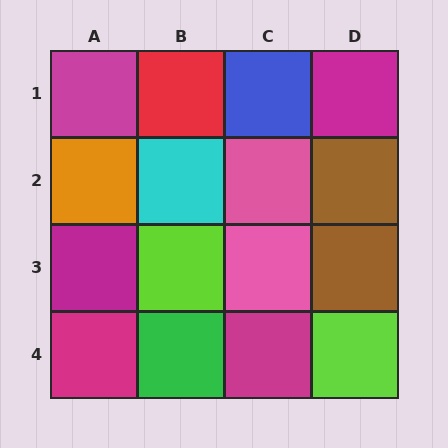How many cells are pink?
2 cells are pink.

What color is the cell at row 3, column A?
Magenta.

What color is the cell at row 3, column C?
Pink.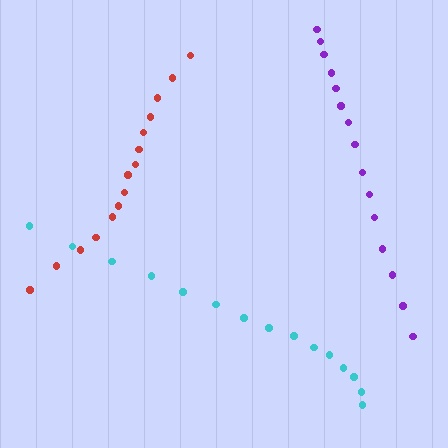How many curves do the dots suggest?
There are 3 distinct paths.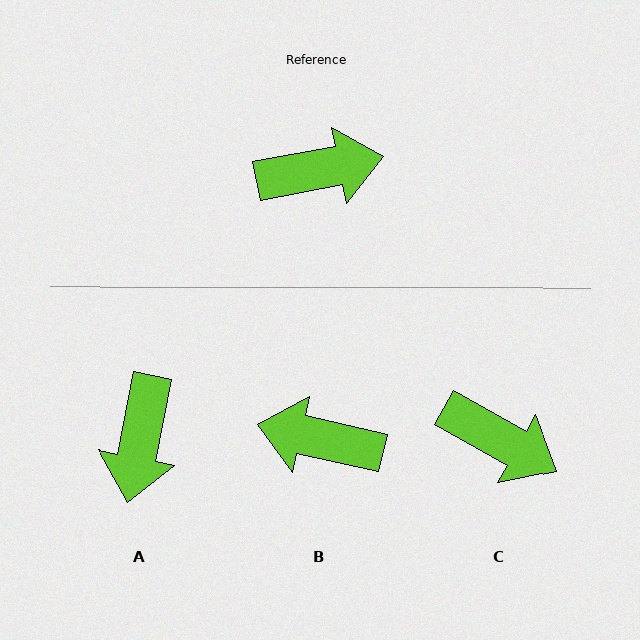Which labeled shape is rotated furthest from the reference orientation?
B, about 156 degrees away.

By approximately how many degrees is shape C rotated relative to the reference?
Approximately 40 degrees clockwise.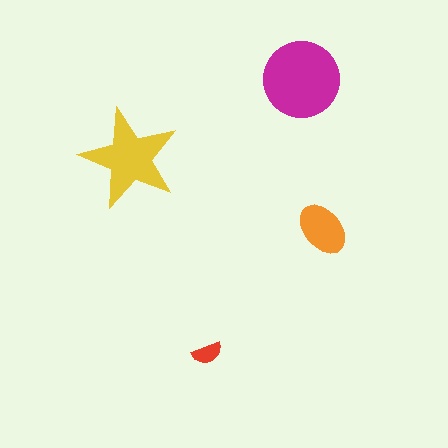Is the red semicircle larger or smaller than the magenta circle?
Smaller.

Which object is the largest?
The magenta circle.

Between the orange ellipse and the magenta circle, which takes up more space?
The magenta circle.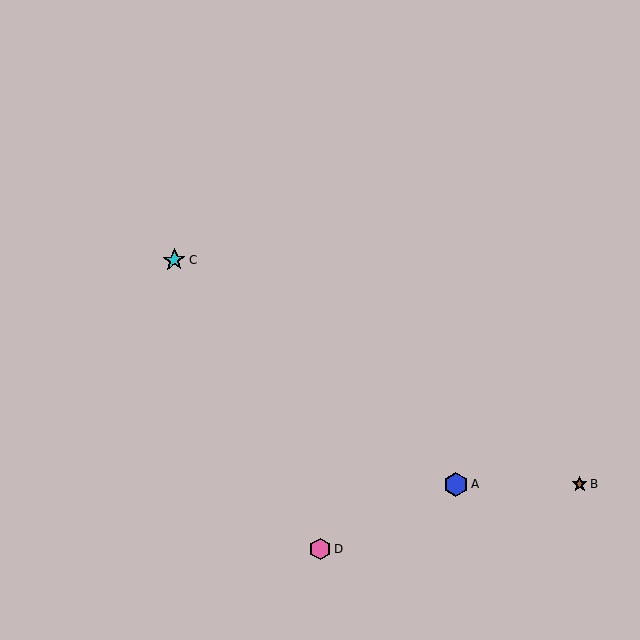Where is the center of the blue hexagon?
The center of the blue hexagon is at (456, 484).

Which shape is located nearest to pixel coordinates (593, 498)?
The brown star (labeled B) at (580, 484) is nearest to that location.